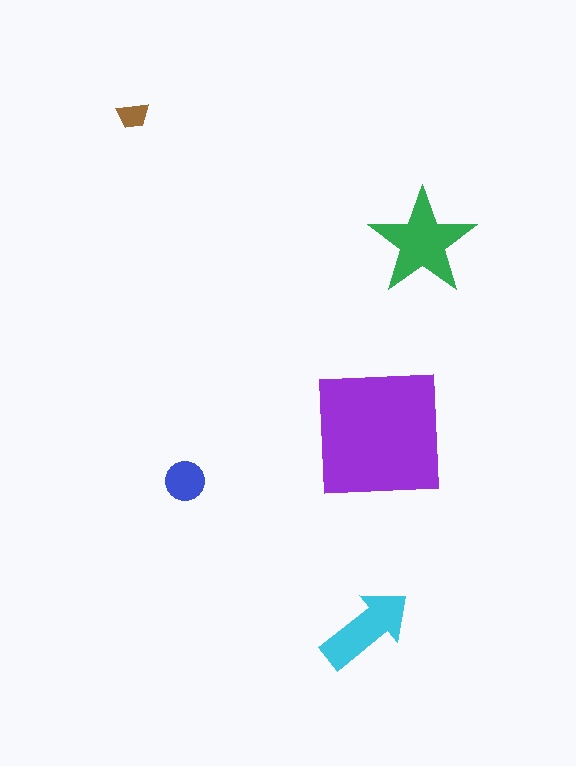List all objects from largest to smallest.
The purple square, the green star, the cyan arrow, the blue circle, the brown trapezoid.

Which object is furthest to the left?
The brown trapezoid is leftmost.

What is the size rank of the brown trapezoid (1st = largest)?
5th.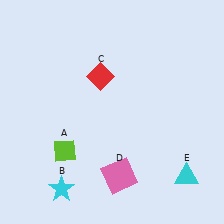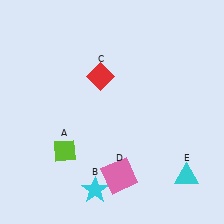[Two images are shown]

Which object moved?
The cyan star (B) moved right.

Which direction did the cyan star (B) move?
The cyan star (B) moved right.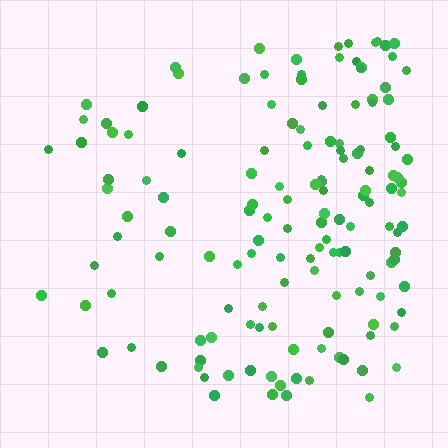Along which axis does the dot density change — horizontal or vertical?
Horizontal.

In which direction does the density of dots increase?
From left to right, with the right side densest.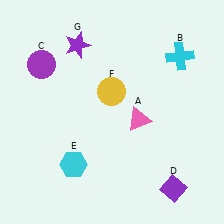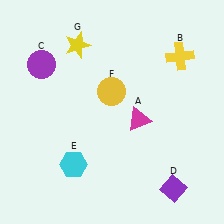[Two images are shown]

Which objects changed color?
A changed from pink to magenta. B changed from cyan to yellow. G changed from purple to yellow.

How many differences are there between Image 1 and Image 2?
There are 3 differences between the two images.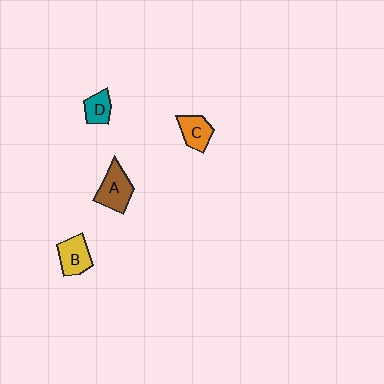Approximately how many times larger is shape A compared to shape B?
Approximately 1.2 times.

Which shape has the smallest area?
Shape D (teal).